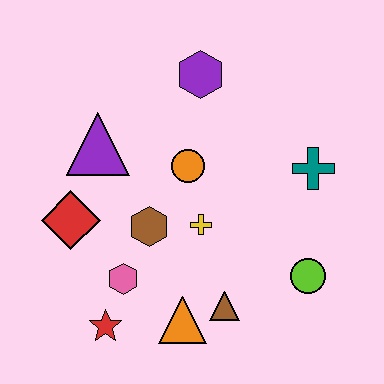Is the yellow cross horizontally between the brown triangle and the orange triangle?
Yes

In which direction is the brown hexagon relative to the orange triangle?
The brown hexagon is above the orange triangle.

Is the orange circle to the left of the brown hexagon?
No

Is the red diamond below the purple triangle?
Yes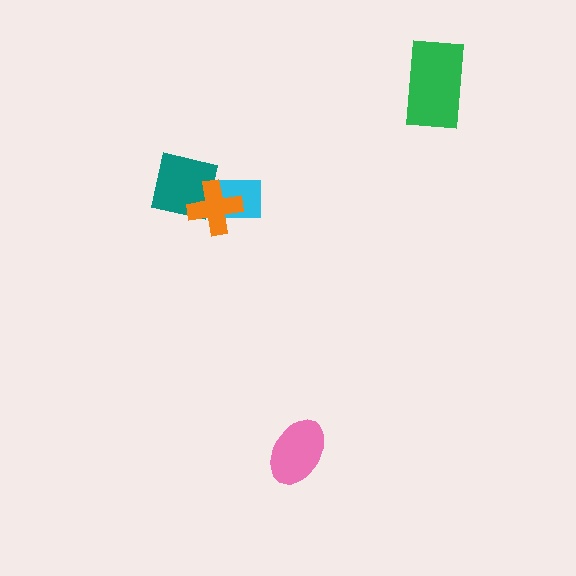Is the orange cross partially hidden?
No, no other shape covers it.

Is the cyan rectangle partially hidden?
Yes, it is partially covered by another shape.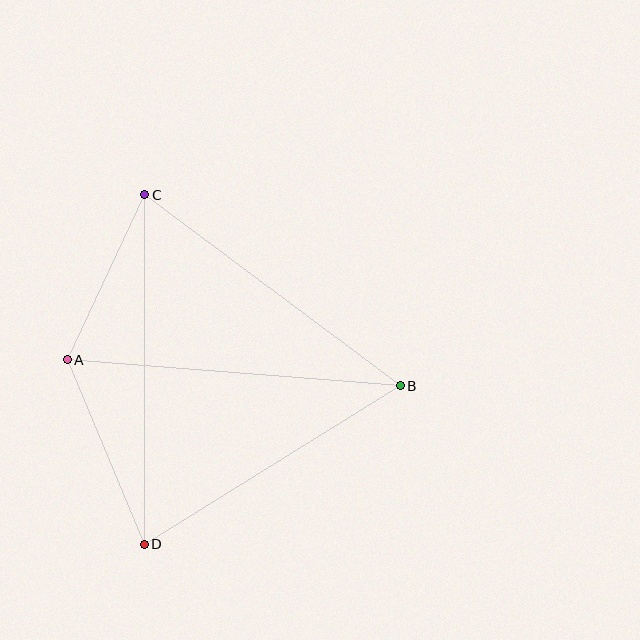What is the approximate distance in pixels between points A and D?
The distance between A and D is approximately 200 pixels.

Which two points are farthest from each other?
Points C and D are farthest from each other.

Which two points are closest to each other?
Points A and C are closest to each other.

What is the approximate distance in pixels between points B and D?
The distance between B and D is approximately 301 pixels.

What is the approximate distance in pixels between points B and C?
The distance between B and C is approximately 319 pixels.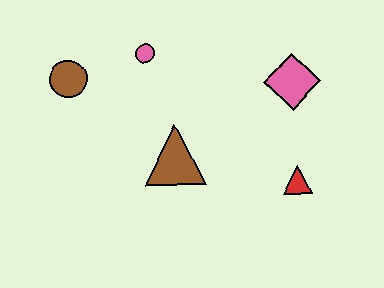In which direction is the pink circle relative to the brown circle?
The pink circle is to the right of the brown circle.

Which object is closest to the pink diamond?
The red triangle is closest to the pink diamond.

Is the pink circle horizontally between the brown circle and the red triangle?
Yes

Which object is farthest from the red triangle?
The brown circle is farthest from the red triangle.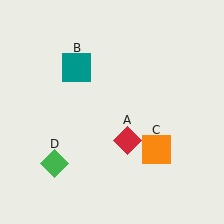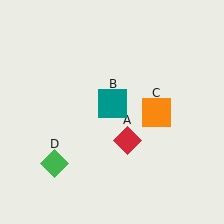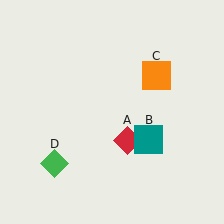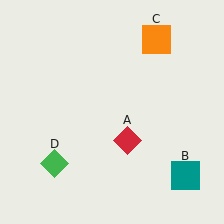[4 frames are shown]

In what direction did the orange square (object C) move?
The orange square (object C) moved up.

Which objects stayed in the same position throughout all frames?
Red diamond (object A) and green diamond (object D) remained stationary.